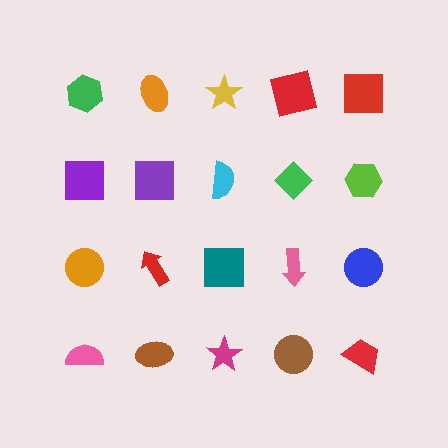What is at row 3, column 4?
A pink arrow.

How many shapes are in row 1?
5 shapes.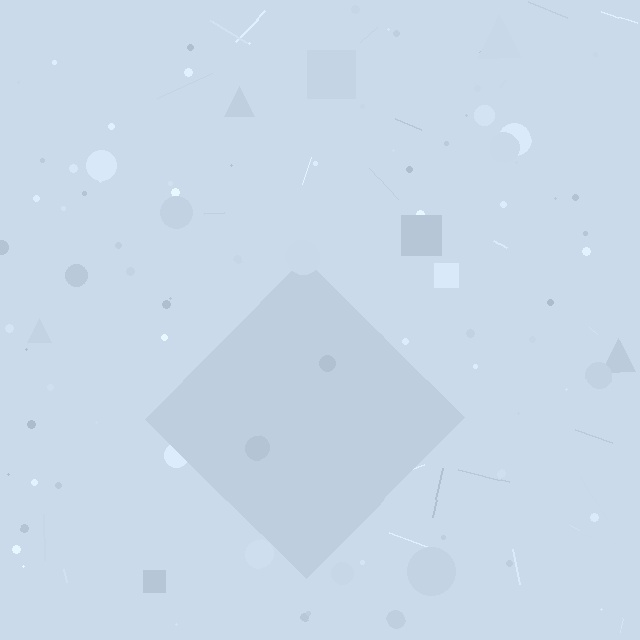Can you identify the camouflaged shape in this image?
The camouflaged shape is a diamond.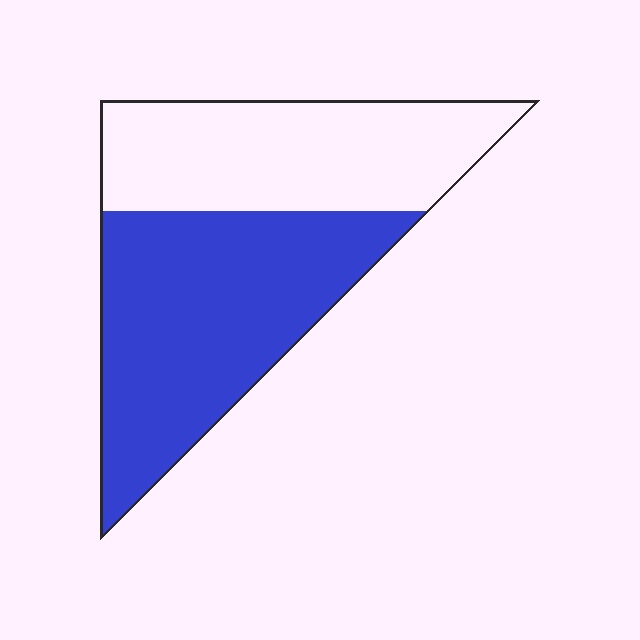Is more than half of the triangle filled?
Yes.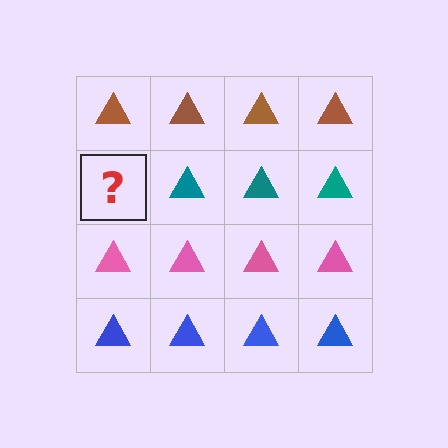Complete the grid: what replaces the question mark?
The question mark should be replaced with a teal triangle.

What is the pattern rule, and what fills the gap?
The rule is that each row has a consistent color. The gap should be filled with a teal triangle.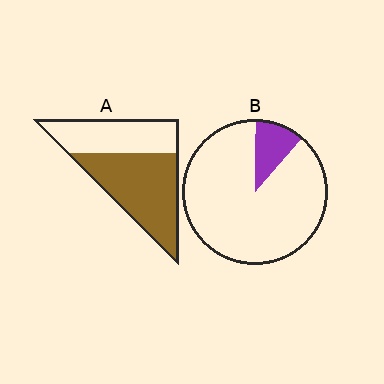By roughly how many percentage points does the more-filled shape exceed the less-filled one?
By roughly 50 percentage points (A over B).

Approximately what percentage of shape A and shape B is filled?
A is approximately 60% and B is approximately 10%.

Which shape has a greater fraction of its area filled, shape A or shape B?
Shape A.